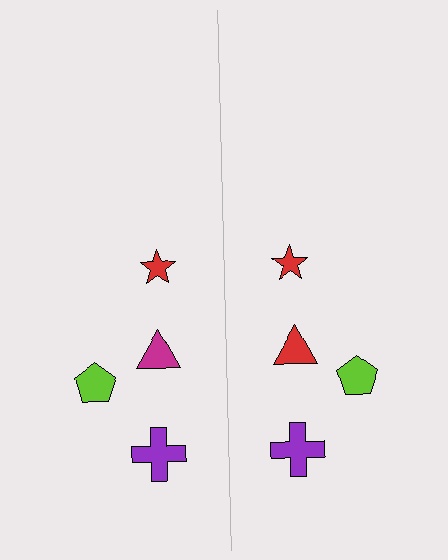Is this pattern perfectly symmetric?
No, the pattern is not perfectly symmetric. The red triangle on the right side breaks the symmetry — its mirror counterpart is magenta.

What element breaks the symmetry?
The red triangle on the right side breaks the symmetry — its mirror counterpart is magenta.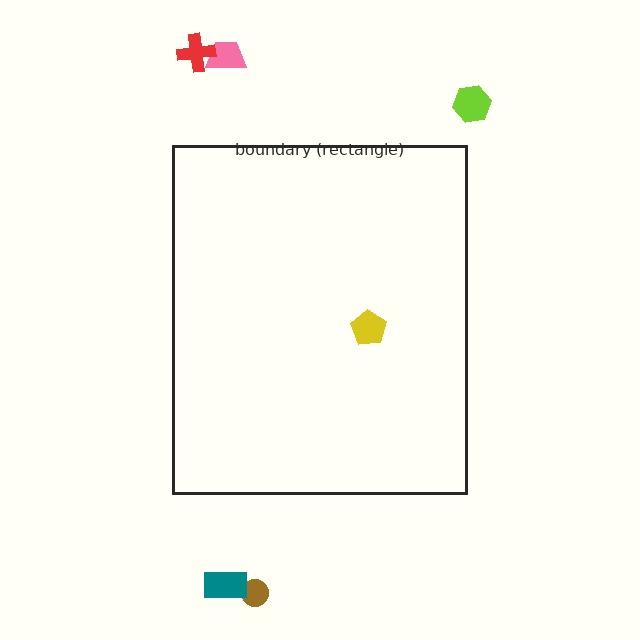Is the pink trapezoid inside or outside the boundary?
Outside.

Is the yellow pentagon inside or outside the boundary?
Inside.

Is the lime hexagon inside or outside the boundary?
Outside.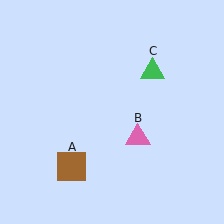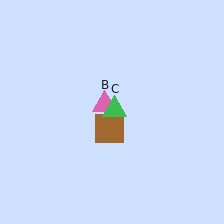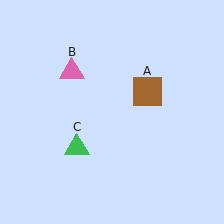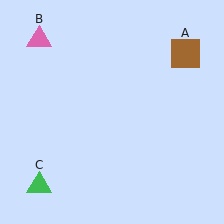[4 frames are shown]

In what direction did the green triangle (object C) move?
The green triangle (object C) moved down and to the left.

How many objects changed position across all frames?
3 objects changed position: brown square (object A), pink triangle (object B), green triangle (object C).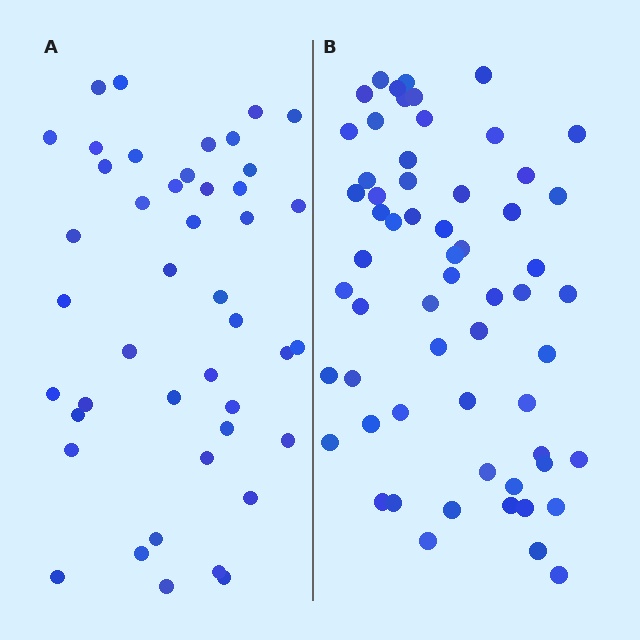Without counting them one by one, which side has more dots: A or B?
Region B (the right region) has more dots.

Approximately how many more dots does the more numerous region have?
Region B has approximately 15 more dots than region A.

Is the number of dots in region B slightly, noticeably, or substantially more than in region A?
Region B has noticeably more, but not dramatically so. The ratio is roughly 1.4 to 1.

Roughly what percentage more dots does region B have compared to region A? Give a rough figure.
About 35% more.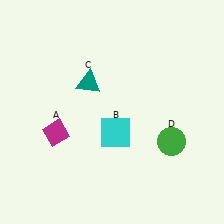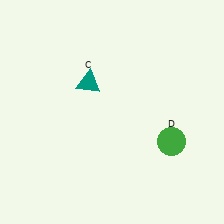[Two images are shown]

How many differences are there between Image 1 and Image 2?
There are 2 differences between the two images.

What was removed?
The magenta diamond (A), the cyan square (B) were removed in Image 2.